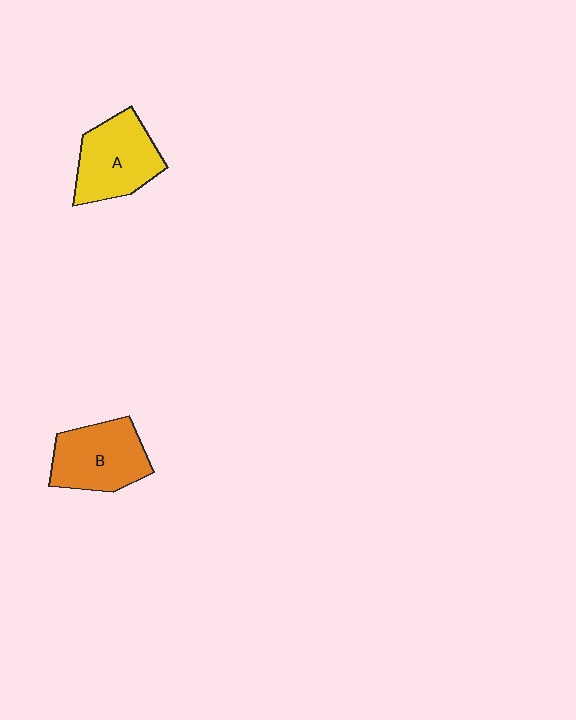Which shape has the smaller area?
Shape B (orange).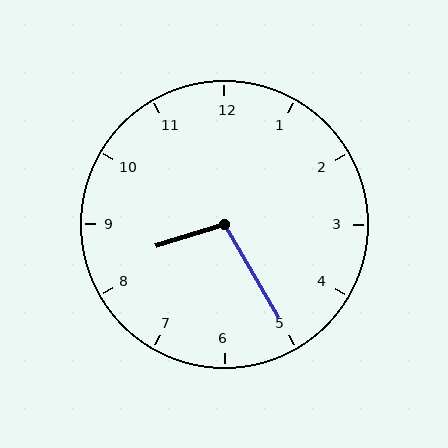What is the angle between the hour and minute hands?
Approximately 102 degrees.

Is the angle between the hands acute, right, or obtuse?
It is obtuse.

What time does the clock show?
8:25.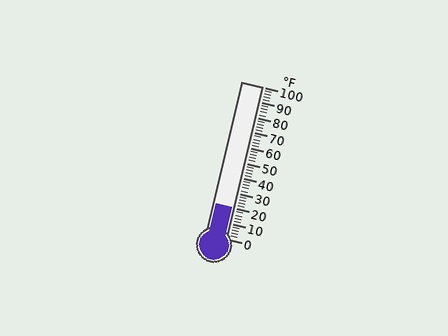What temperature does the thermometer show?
The thermometer shows approximately 20°F.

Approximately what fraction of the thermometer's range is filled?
The thermometer is filled to approximately 20% of its range.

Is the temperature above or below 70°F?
The temperature is below 70°F.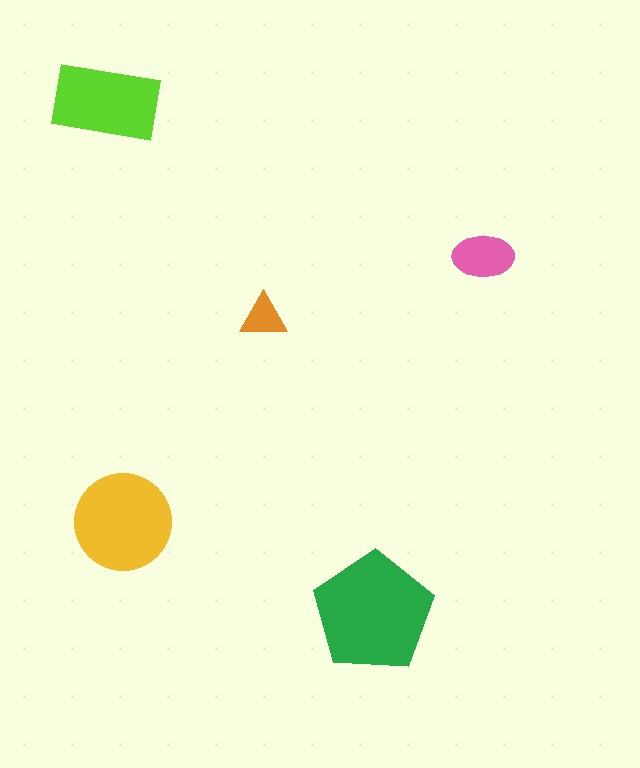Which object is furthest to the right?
The pink ellipse is rightmost.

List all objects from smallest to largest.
The orange triangle, the pink ellipse, the lime rectangle, the yellow circle, the green pentagon.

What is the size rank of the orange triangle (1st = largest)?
5th.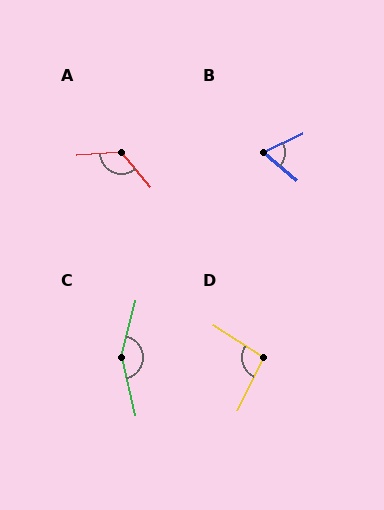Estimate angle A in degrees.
Approximately 127 degrees.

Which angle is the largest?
C, at approximately 153 degrees.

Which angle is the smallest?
B, at approximately 65 degrees.